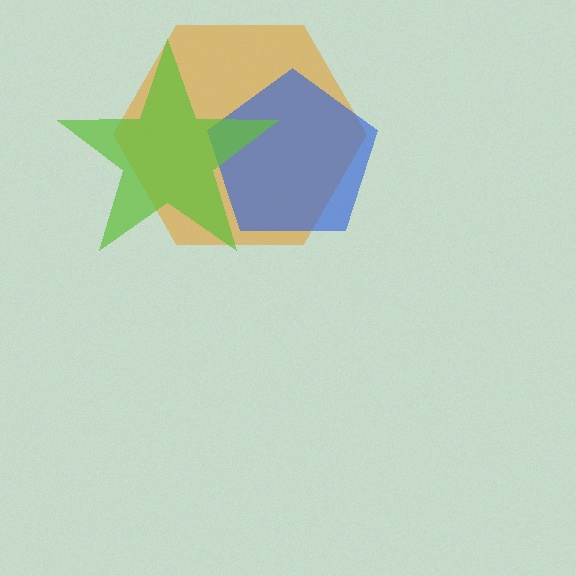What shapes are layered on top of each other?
The layered shapes are: an orange hexagon, a blue pentagon, a lime star.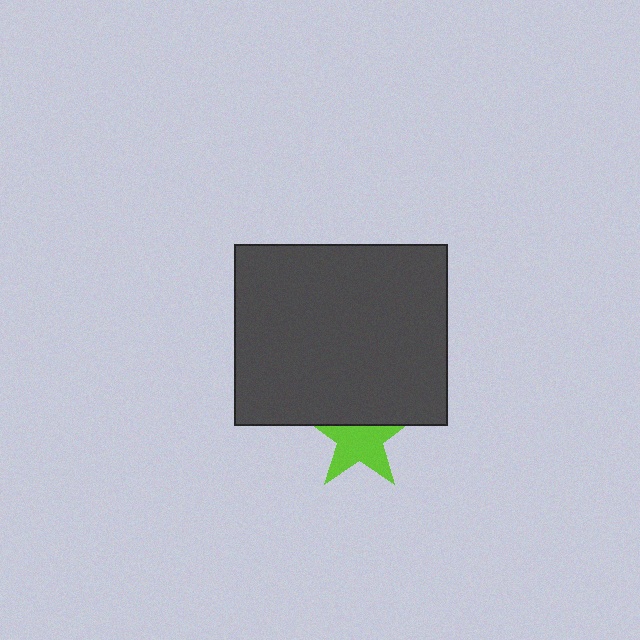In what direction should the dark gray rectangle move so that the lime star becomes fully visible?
The dark gray rectangle should move up. That is the shortest direction to clear the overlap and leave the lime star fully visible.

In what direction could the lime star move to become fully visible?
The lime star could move down. That would shift it out from behind the dark gray rectangle entirely.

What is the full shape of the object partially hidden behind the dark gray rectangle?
The partially hidden object is a lime star.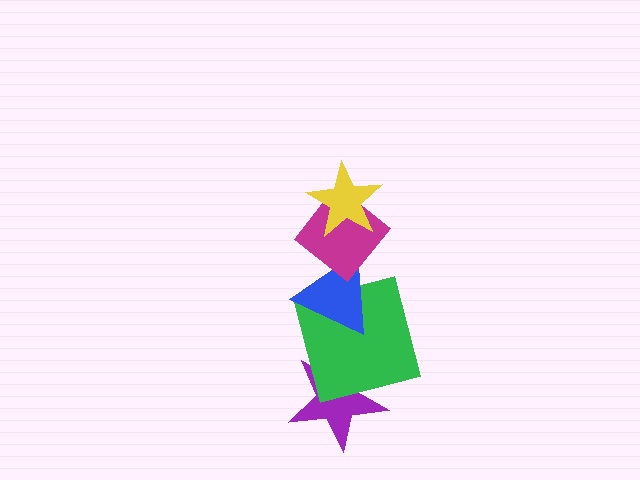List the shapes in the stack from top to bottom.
From top to bottom: the yellow star, the magenta diamond, the blue triangle, the green square, the purple star.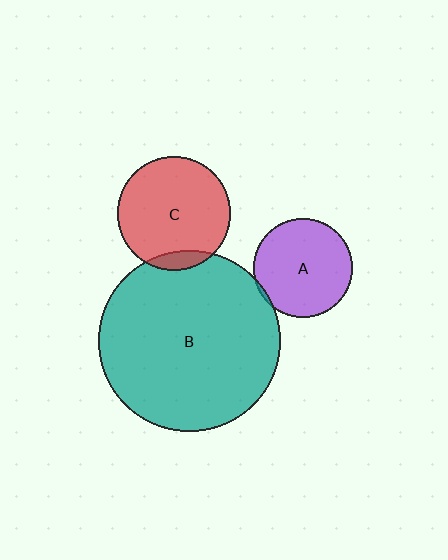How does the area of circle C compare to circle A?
Approximately 1.3 times.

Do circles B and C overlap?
Yes.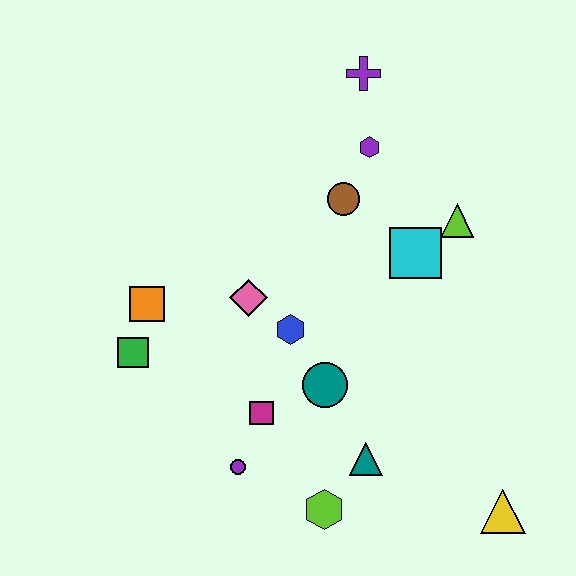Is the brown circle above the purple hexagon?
No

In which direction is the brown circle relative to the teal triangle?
The brown circle is above the teal triangle.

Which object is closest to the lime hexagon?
The teal triangle is closest to the lime hexagon.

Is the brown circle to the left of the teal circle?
No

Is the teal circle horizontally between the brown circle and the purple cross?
No